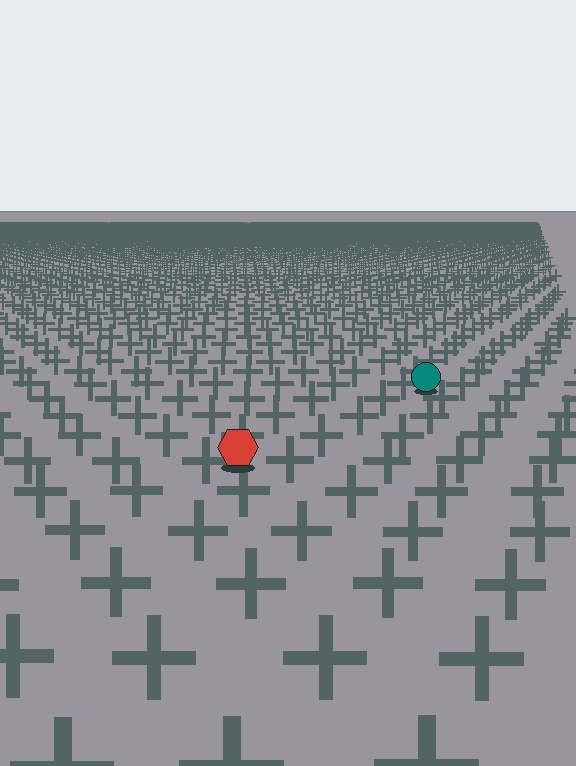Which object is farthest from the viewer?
The teal circle is farthest from the viewer. It appears smaller and the ground texture around it is denser.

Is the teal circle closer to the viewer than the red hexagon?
No. The red hexagon is closer — you can tell from the texture gradient: the ground texture is coarser near it.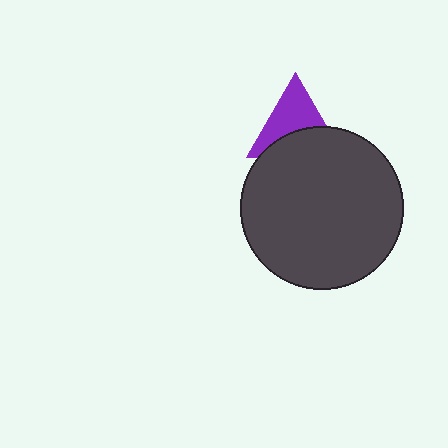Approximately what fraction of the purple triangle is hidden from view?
Roughly 44% of the purple triangle is hidden behind the dark gray circle.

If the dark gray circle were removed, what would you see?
You would see the complete purple triangle.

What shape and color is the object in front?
The object in front is a dark gray circle.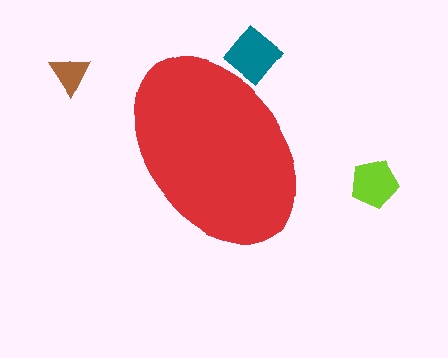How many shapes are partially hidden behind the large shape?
1 shape is partially hidden.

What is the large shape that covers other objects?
A red ellipse.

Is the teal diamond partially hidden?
Yes, the teal diamond is partially hidden behind the red ellipse.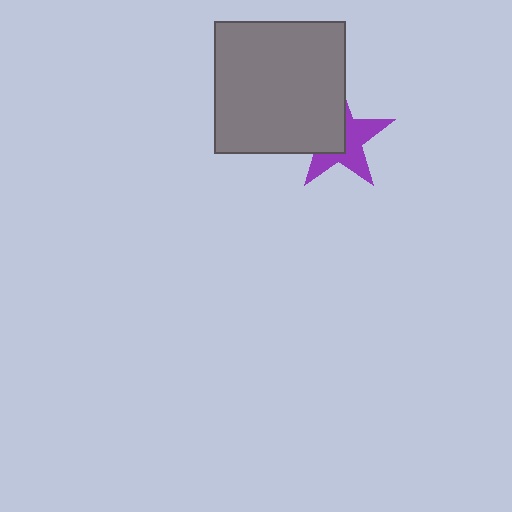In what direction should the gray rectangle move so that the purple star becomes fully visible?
The gray rectangle should move toward the upper-left. That is the shortest direction to clear the overlap and leave the purple star fully visible.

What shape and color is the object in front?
The object in front is a gray rectangle.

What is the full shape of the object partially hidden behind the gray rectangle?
The partially hidden object is a purple star.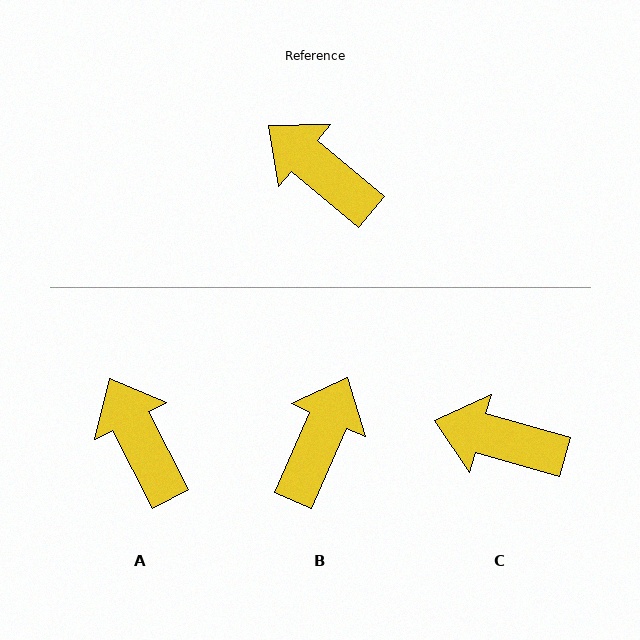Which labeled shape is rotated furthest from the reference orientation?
B, about 74 degrees away.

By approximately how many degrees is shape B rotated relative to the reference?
Approximately 74 degrees clockwise.